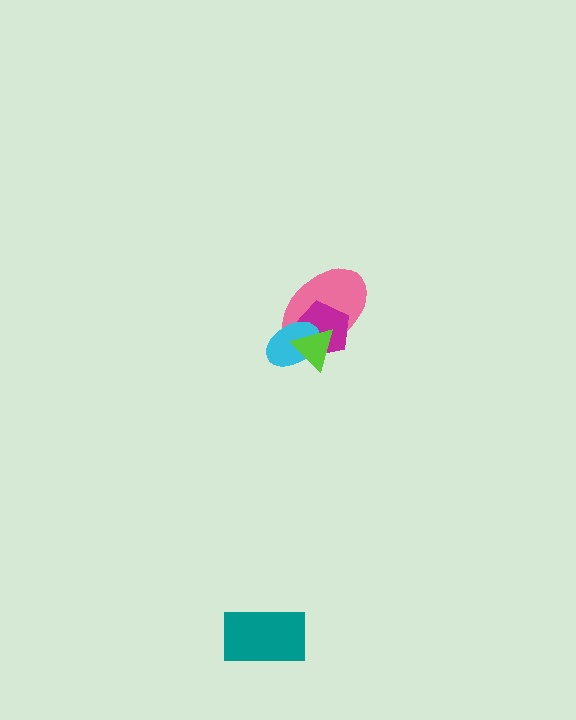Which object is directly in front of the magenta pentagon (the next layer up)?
The cyan ellipse is directly in front of the magenta pentagon.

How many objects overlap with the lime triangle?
3 objects overlap with the lime triangle.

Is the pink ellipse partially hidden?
Yes, it is partially covered by another shape.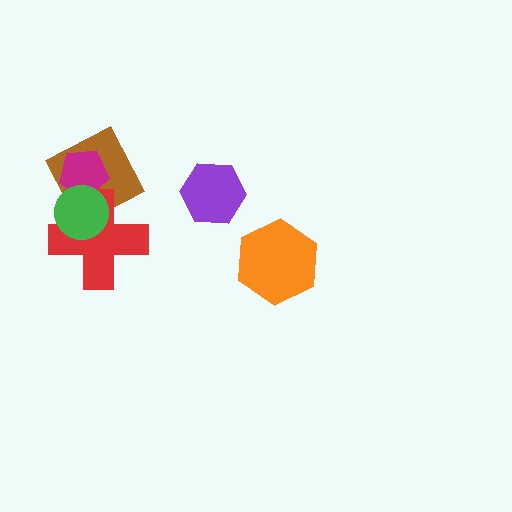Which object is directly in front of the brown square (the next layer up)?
The magenta pentagon is directly in front of the brown square.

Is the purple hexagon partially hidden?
No, no other shape covers it.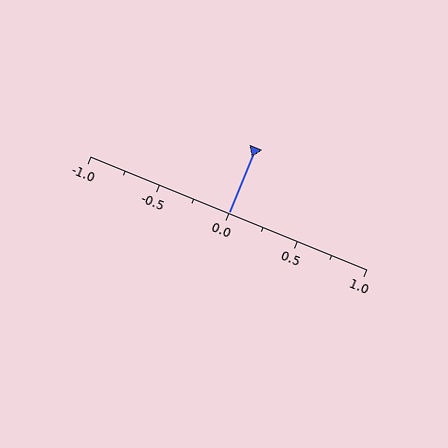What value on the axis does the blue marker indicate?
The marker indicates approximately 0.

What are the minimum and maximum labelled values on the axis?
The axis runs from -1.0 to 1.0.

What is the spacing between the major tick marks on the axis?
The major ticks are spaced 0.5 apart.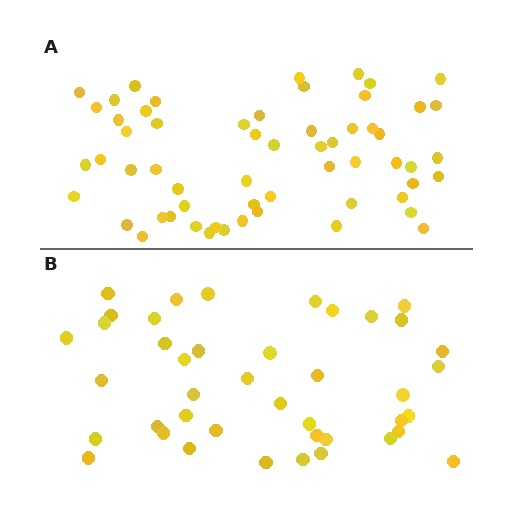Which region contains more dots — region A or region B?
Region A (the top region) has more dots.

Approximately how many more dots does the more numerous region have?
Region A has approximately 15 more dots than region B.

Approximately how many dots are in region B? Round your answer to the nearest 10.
About 40 dots. (The exact count is 42, which rounds to 40.)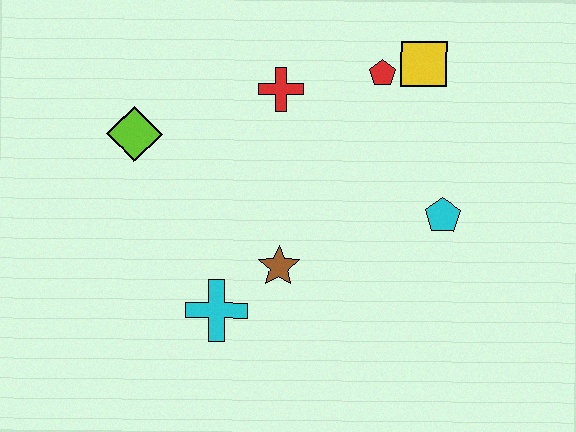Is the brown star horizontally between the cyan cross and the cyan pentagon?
Yes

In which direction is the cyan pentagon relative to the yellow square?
The cyan pentagon is below the yellow square.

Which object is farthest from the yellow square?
The cyan cross is farthest from the yellow square.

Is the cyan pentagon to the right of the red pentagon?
Yes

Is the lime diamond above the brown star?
Yes